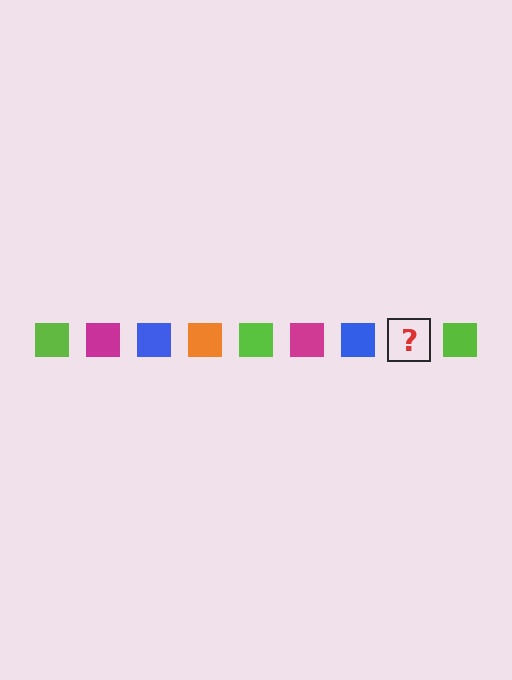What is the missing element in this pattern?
The missing element is an orange square.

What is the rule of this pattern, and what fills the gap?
The rule is that the pattern cycles through lime, magenta, blue, orange squares. The gap should be filled with an orange square.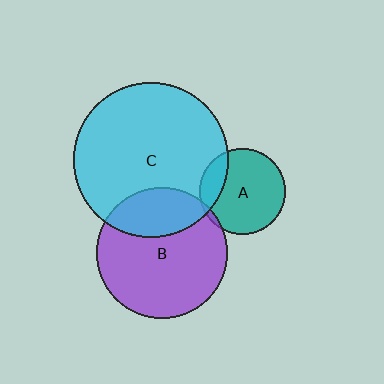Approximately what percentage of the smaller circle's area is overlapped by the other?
Approximately 5%.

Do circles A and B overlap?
Yes.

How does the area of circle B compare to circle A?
Approximately 2.3 times.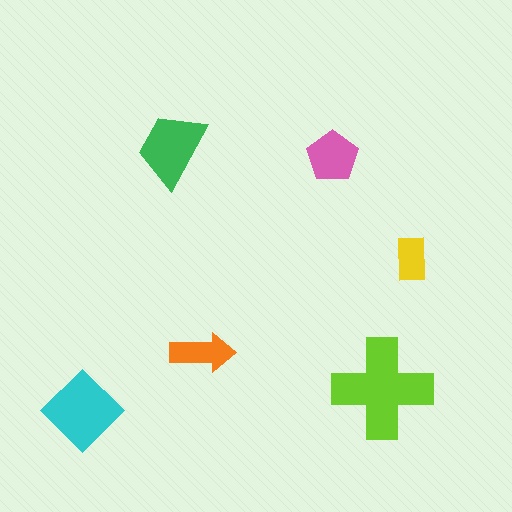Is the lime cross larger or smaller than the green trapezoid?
Larger.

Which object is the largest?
The lime cross.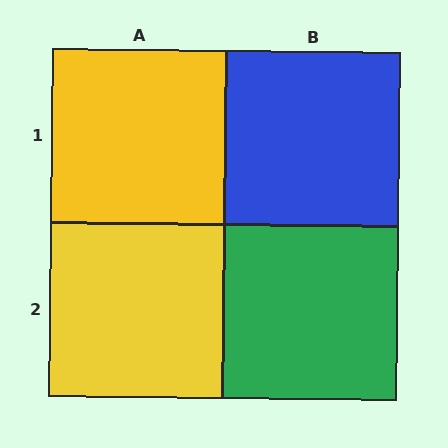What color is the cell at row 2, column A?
Yellow.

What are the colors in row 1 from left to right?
Yellow, blue.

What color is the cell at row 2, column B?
Green.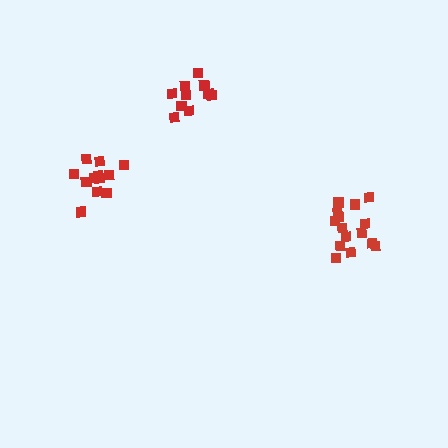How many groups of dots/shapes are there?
There are 3 groups.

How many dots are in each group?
Group 1: 15 dots, Group 2: 12 dots, Group 3: 10 dots (37 total).